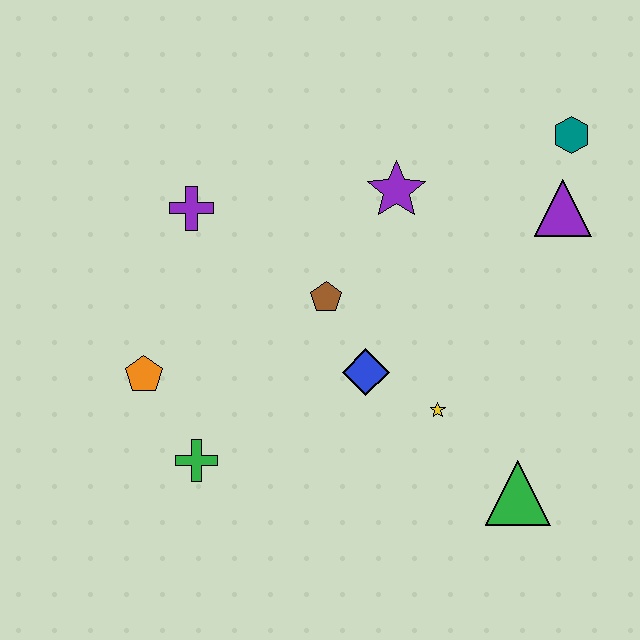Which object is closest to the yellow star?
The blue diamond is closest to the yellow star.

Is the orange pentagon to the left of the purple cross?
Yes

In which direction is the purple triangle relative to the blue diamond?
The purple triangle is to the right of the blue diamond.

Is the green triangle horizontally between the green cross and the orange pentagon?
No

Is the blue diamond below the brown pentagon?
Yes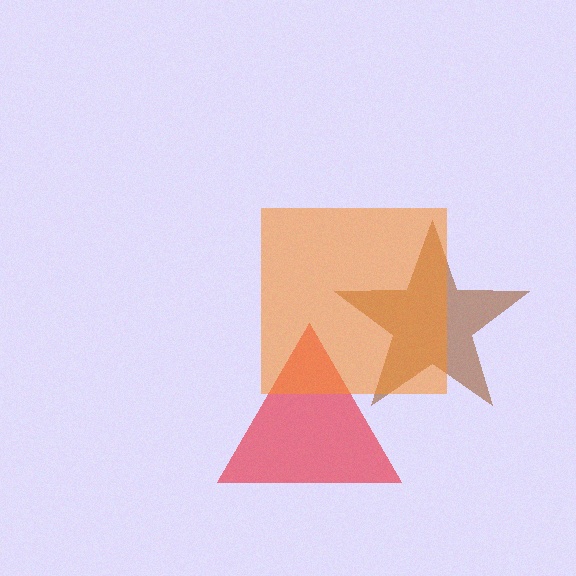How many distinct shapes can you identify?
There are 3 distinct shapes: a red triangle, a brown star, an orange square.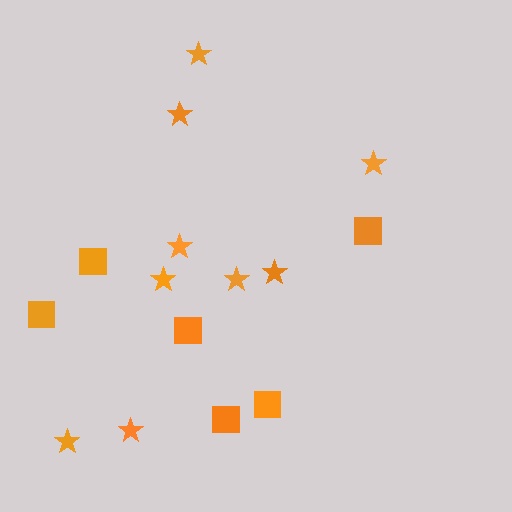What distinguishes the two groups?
There are 2 groups: one group of stars (9) and one group of squares (6).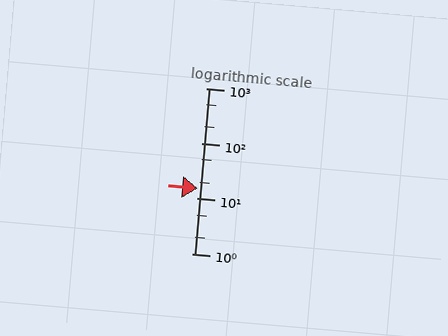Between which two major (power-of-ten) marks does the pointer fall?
The pointer is between 10 and 100.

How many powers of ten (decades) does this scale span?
The scale spans 3 decades, from 1 to 1000.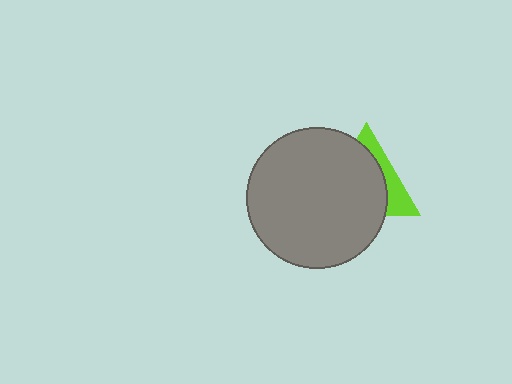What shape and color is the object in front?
The object in front is a gray circle.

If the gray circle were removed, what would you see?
You would see the complete lime triangle.